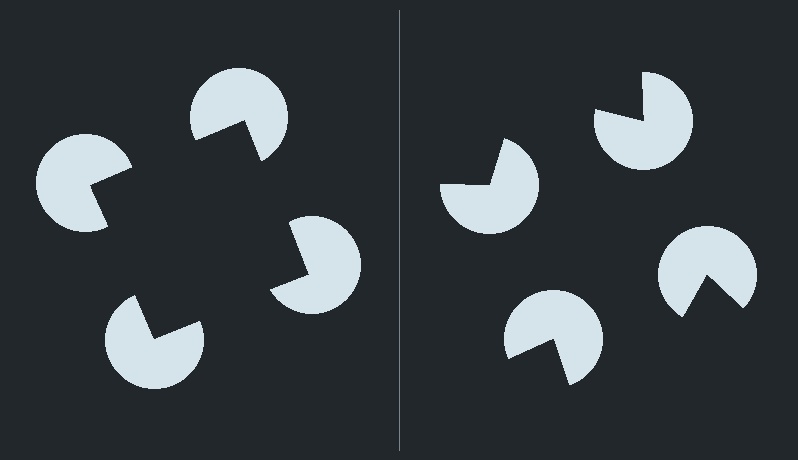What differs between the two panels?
The pac-man discs are positioned identically on both sides; only the wedge orientations differ. On the left they align to a square; on the right they are misaligned.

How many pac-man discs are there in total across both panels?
8 — 4 on each side.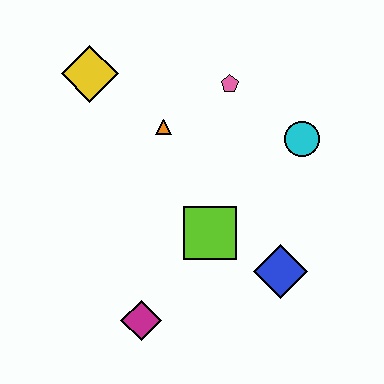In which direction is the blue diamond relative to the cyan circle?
The blue diamond is below the cyan circle.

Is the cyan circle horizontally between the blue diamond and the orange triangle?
No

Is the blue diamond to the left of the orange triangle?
No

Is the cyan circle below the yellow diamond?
Yes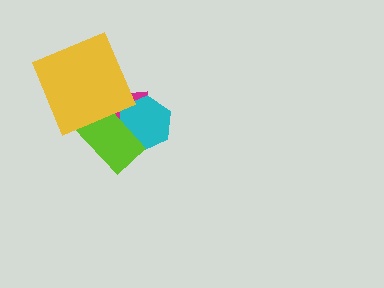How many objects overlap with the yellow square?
2 objects overlap with the yellow square.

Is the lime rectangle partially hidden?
Yes, it is partially covered by another shape.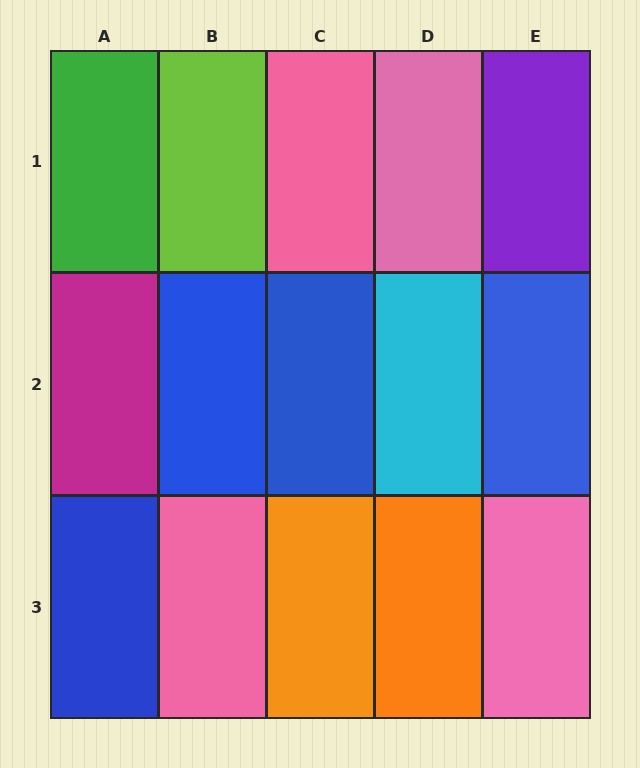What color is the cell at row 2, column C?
Blue.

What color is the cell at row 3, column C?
Orange.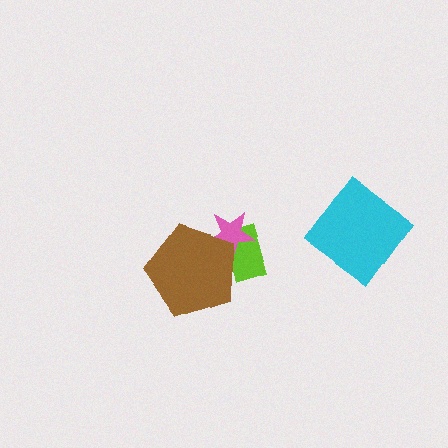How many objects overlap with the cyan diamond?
0 objects overlap with the cyan diamond.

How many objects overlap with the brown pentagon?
2 objects overlap with the brown pentagon.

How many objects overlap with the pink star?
2 objects overlap with the pink star.